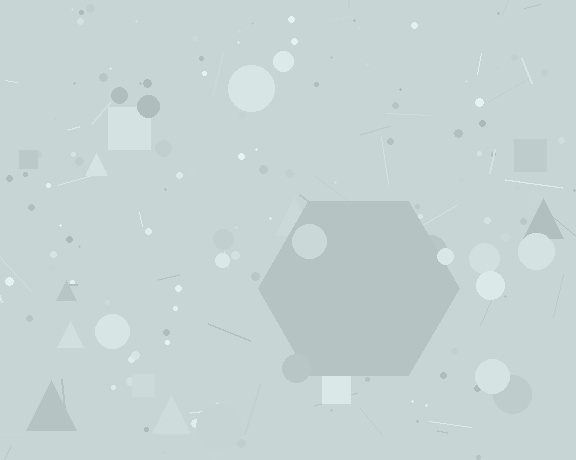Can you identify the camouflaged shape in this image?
The camouflaged shape is a hexagon.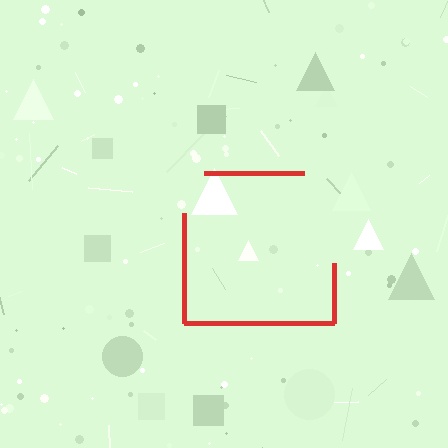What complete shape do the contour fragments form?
The contour fragments form a square.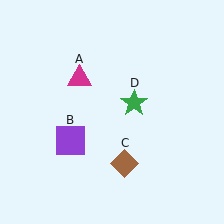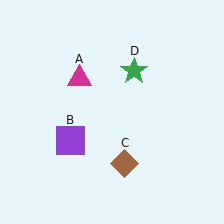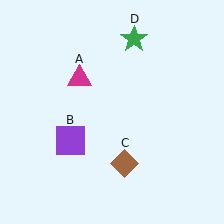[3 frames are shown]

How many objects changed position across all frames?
1 object changed position: green star (object D).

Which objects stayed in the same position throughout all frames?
Magenta triangle (object A) and purple square (object B) and brown diamond (object C) remained stationary.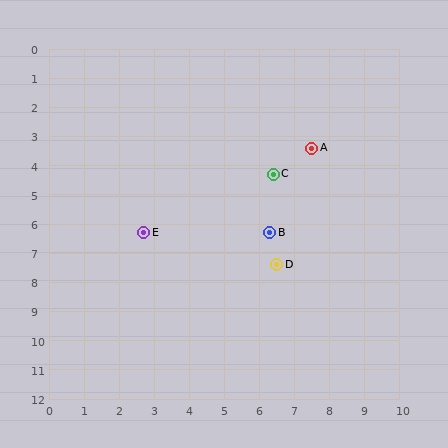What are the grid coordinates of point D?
Point D is at approximately (6.5, 7.4).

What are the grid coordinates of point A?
Point A is at approximately (7.5, 3.4).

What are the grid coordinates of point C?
Point C is at approximately (6.4, 4.3).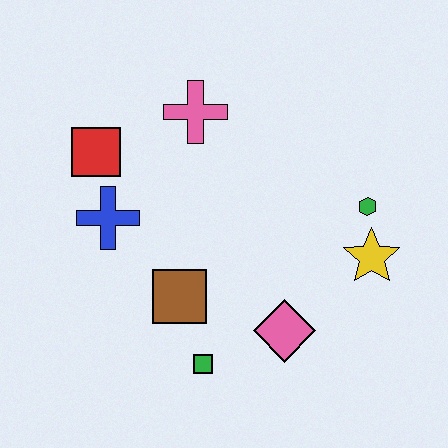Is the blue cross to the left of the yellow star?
Yes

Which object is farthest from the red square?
The yellow star is farthest from the red square.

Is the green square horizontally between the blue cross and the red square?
No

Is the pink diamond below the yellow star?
Yes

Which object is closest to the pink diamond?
The green square is closest to the pink diamond.